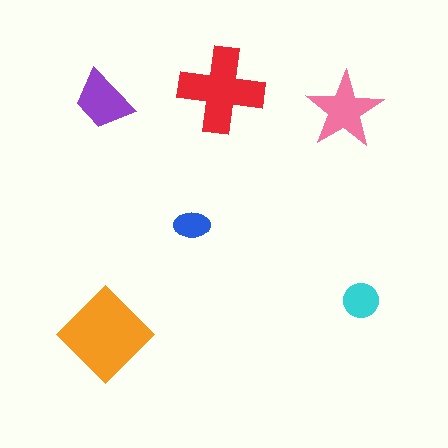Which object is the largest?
The orange diamond.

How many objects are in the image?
There are 6 objects in the image.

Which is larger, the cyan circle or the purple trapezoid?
The purple trapezoid.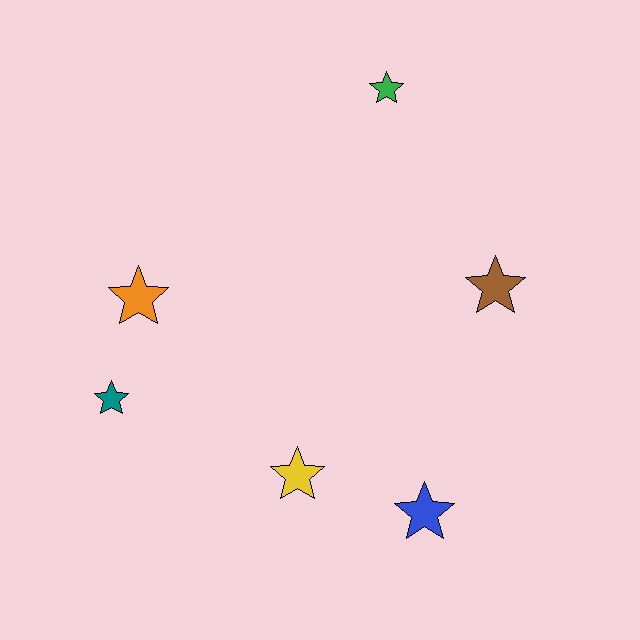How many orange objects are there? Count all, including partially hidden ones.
There is 1 orange object.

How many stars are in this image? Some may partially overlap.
There are 6 stars.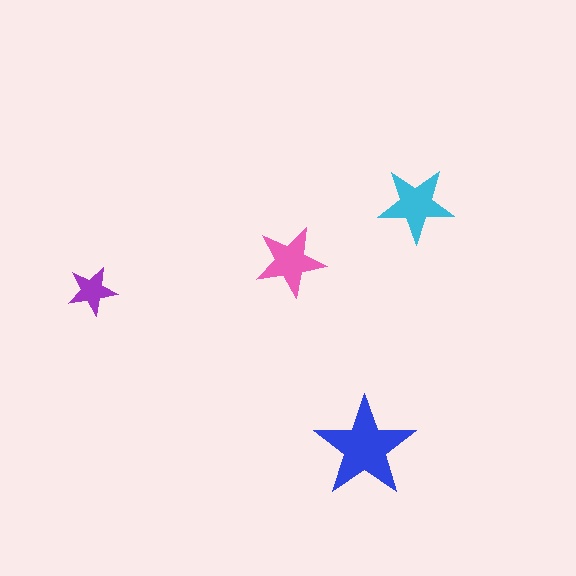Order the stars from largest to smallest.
the blue one, the cyan one, the pink one, the purple one.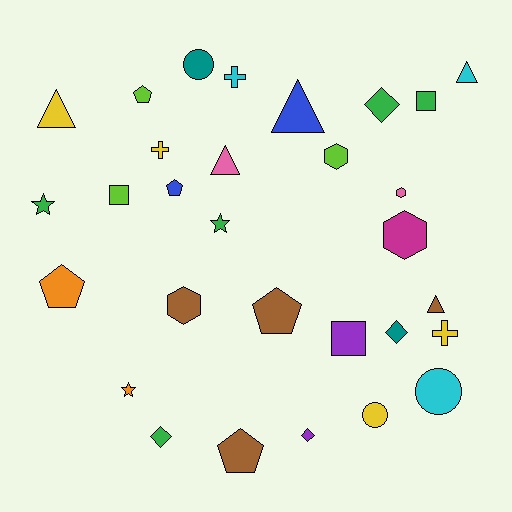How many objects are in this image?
There are 30 objects.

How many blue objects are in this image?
There are 2 blue objects.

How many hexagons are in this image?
There are 4 hexagons.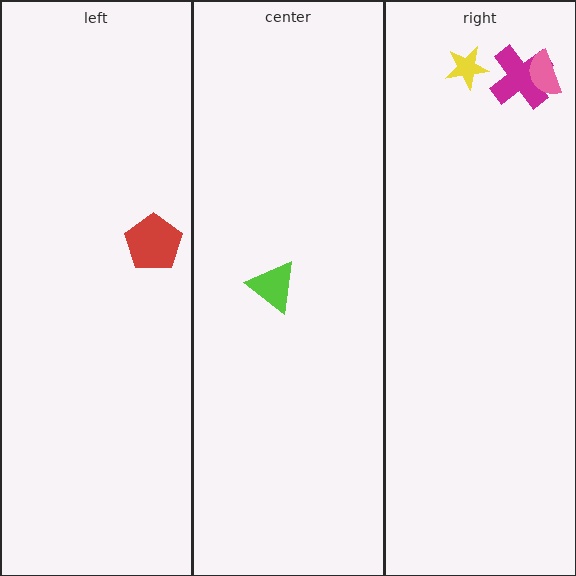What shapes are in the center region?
The lime triangle.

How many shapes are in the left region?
1.